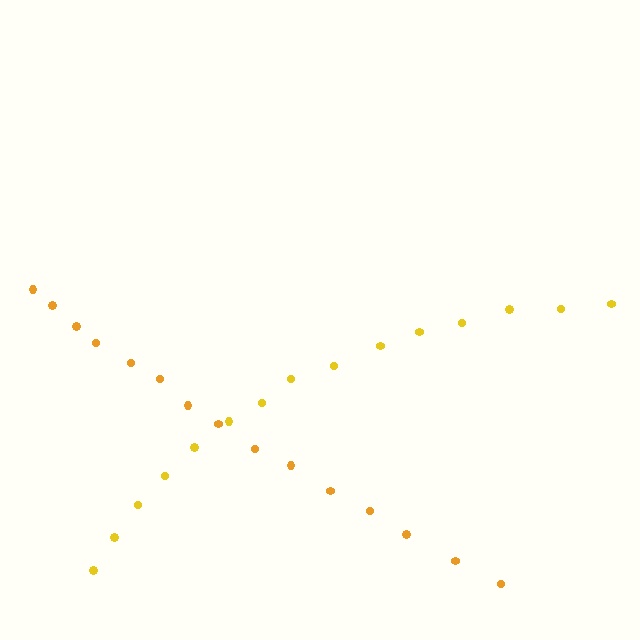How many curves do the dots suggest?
There are 2 distinct paths.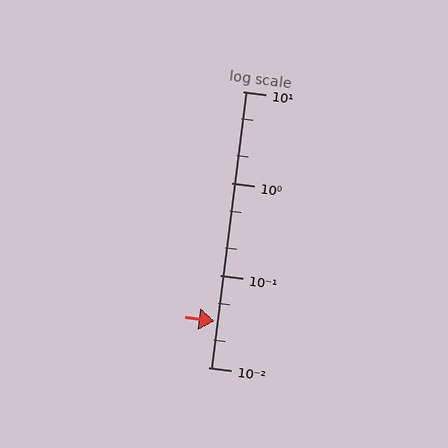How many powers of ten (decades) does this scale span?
The scale spans 3 decades, from 0.01 to 10.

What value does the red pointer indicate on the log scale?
The pointer indicates approximately 0.032.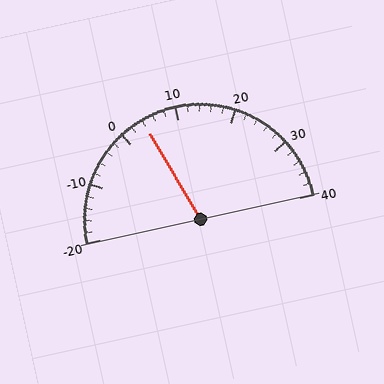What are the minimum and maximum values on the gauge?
The gauge ranges from -20 to 40.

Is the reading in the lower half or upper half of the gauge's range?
The reading is in the lower half of the range (-20 to 40).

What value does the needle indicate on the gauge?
The needle indicates approximately 4.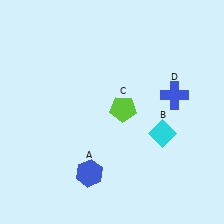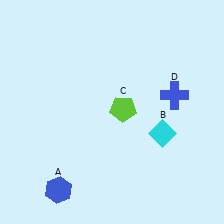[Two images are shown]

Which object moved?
The blue hexagon (A) moved left.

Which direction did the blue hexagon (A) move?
The blue hexagon (A) moved left.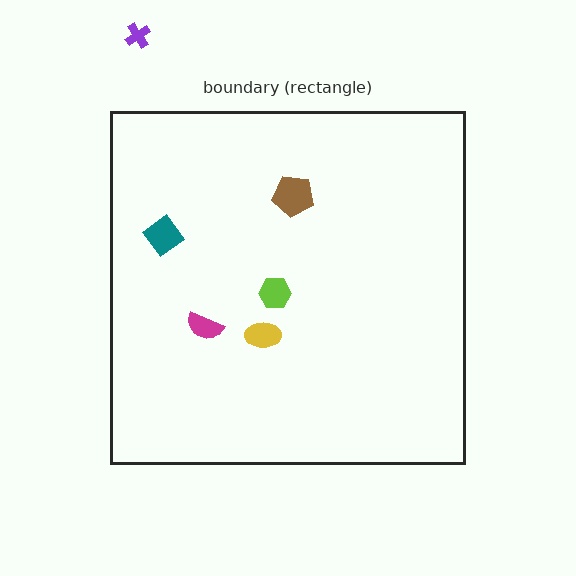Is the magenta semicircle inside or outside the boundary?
Inside.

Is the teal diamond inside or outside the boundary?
Inside.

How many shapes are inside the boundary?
5 inside, 1 outside.